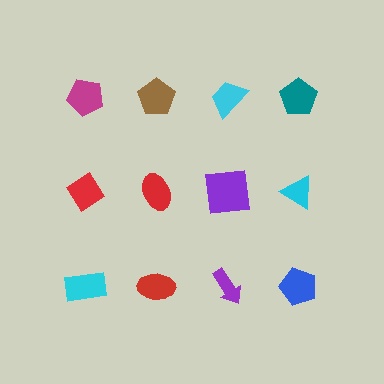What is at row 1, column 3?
A cyan trapezoid.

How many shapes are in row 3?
4 shapes.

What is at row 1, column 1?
A magenta pentagon.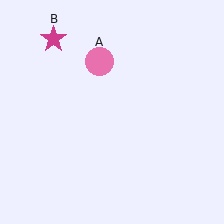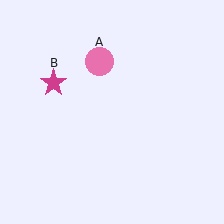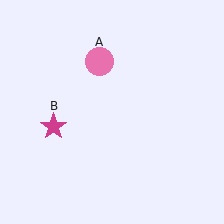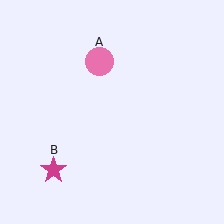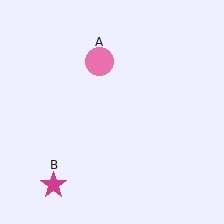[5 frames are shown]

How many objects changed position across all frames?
1 object changed position: magenta star (object B).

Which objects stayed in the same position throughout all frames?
Pink circle (object A) remained stationary.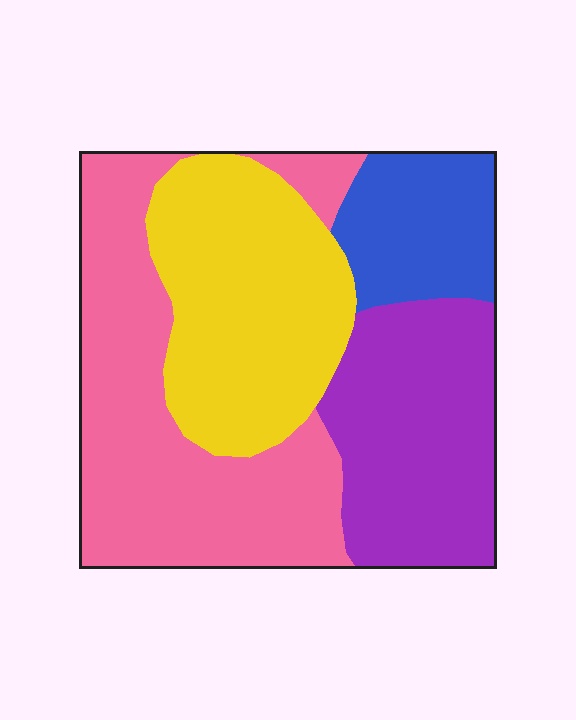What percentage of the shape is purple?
Purple takes up about one quarter (1/4) of the shape.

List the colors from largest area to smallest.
From largest to smallest: pink, yellow, purple, blue.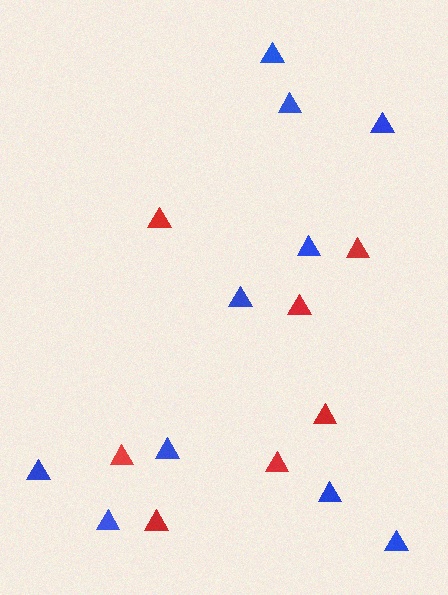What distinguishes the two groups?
There are 2 groups: one group of red triangles (7) and one group of blue triangles (10).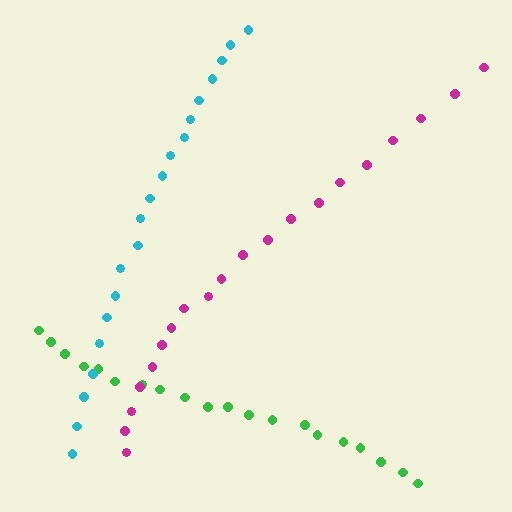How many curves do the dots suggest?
There are 3 distinct paths.